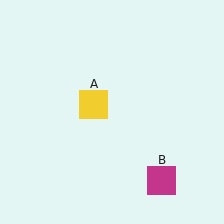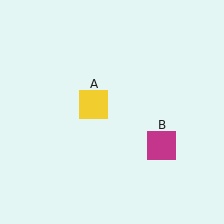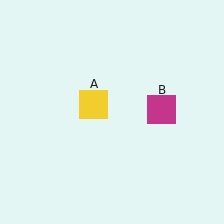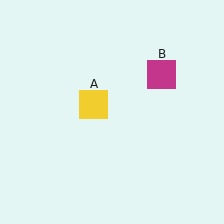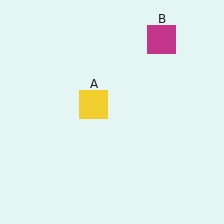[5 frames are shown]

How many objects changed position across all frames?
1 object changed position: magenta square (object B).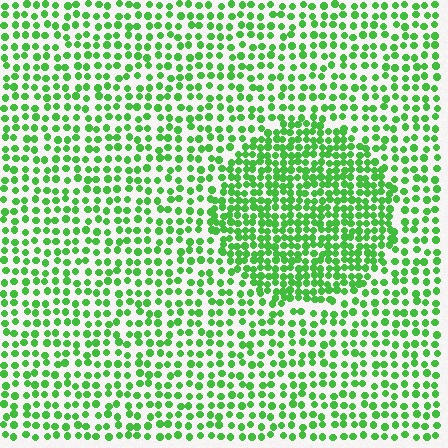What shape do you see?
I see a circle.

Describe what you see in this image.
The image contains small green elements arranged at two different densities. A circle-shaped region is visible where the elements are more densely packed than the surrounding area.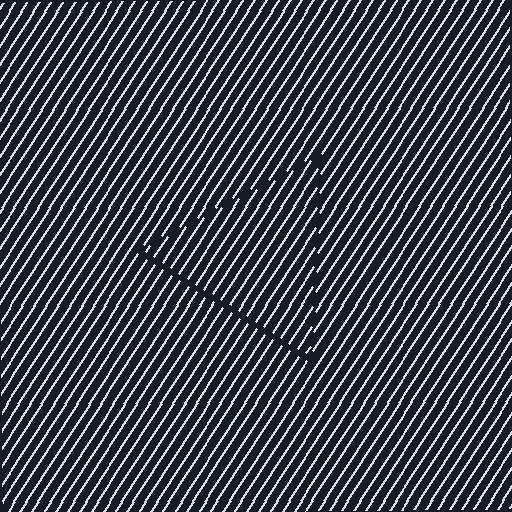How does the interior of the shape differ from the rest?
The interior of the shape contains the same grating, shifted by half a period — the contour is defined by the phase discontinuity where line-ends from the inner and outer gratings abut.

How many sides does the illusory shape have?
3 sides — the line-ends trace a triangle.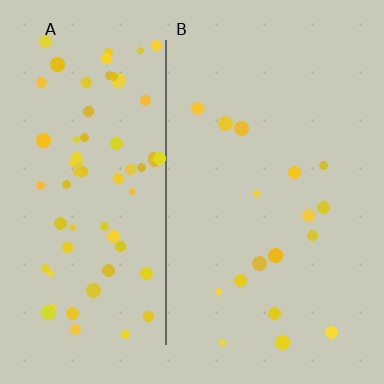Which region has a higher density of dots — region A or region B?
A (the left).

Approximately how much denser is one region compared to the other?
Approximately 4.0× — region A over region B.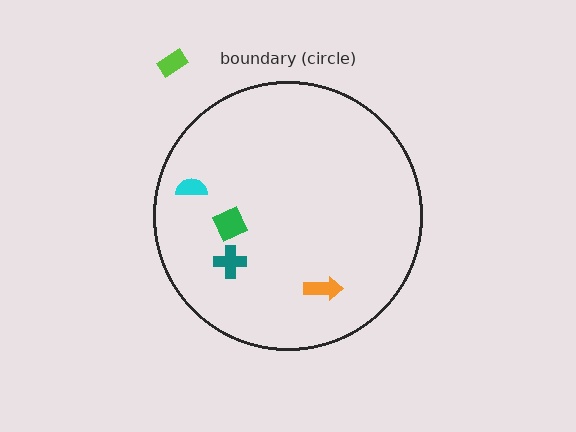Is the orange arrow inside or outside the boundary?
Inside.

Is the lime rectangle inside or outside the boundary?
Outside.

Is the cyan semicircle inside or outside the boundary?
Inside.